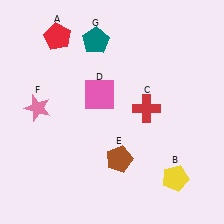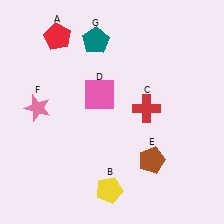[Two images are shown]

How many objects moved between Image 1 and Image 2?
2 objects moved between the two images.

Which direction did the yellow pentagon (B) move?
The yellow pentagon (B) moved left.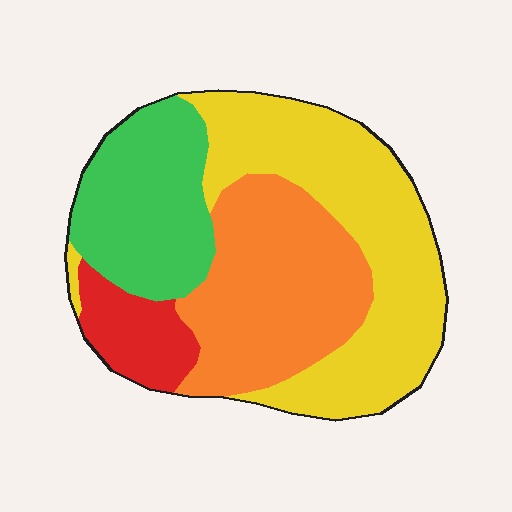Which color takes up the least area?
Red, at roughly 10%.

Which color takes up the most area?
Yellow, at roughly 40%.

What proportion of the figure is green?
Green covers 22% of the figure.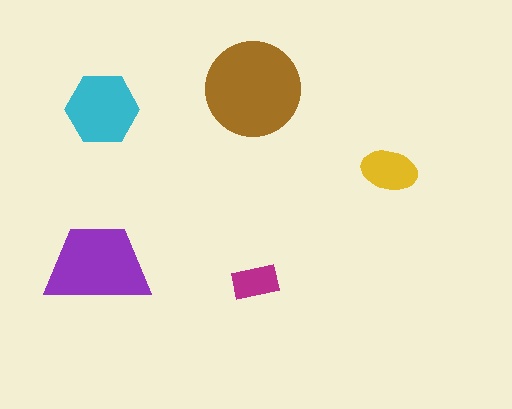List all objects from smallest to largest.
The magenta rectangle, the yellow ellipse, the cyan hexagon, the purple trapezoid, the brown circle.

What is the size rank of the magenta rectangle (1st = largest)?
5th.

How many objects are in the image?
There are 5 objects in the image.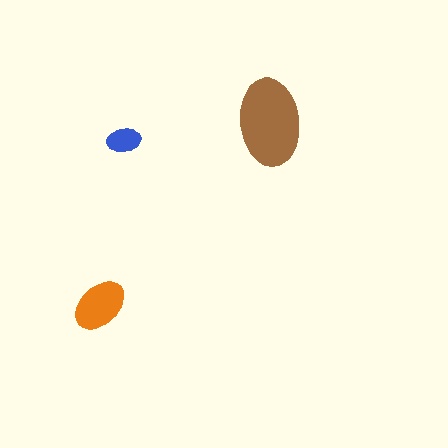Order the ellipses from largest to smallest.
the brown one, the orange one, the blue one.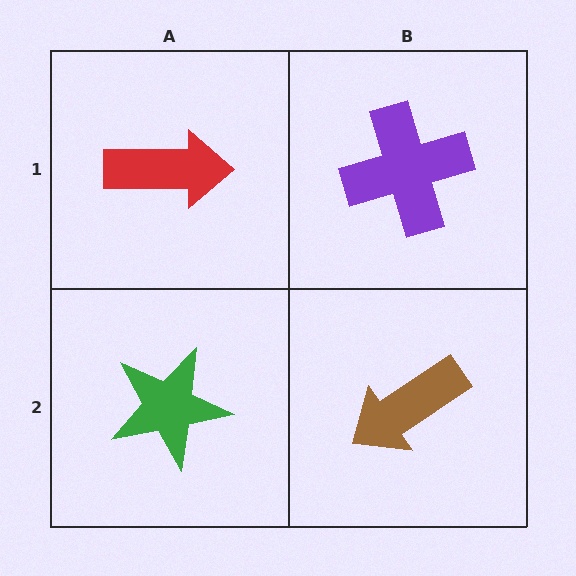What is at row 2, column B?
A brown arrow.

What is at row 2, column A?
A green star.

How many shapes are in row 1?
2 shapes.